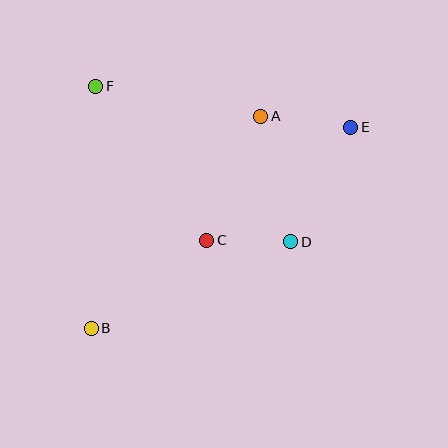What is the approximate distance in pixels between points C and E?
The distance between C and E is approximately 183 pixels.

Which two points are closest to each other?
Points C and D are closest to each other.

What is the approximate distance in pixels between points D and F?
The distance between D and F is approximately 249 pixels.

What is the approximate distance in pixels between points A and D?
The distance between A and D is approximately 129 pixels.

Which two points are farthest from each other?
Points B and E are farthest from each other.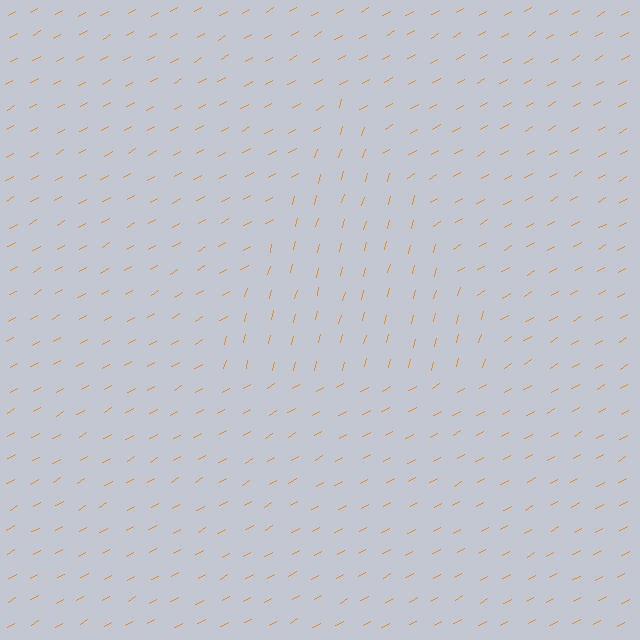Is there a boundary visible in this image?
Yes, there is a texture boundary formed by a change in line orientation.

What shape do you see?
I see a triangle.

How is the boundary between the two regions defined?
The boundary is defined purely by a change in line orientation (approximately 45 degrees difference). All lines are the same color and thickness.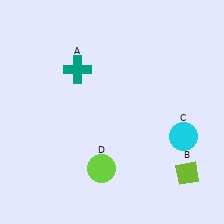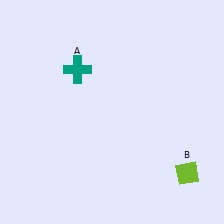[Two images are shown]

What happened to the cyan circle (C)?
The cyan circle (C) was removed in Image 2. It was in the bottom-right area of Image 1.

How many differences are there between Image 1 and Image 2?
There are 2 differences between the two images.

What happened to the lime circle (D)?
The lime circle (D) was removed in Image 2. It was in the bottom-left area of Image 1.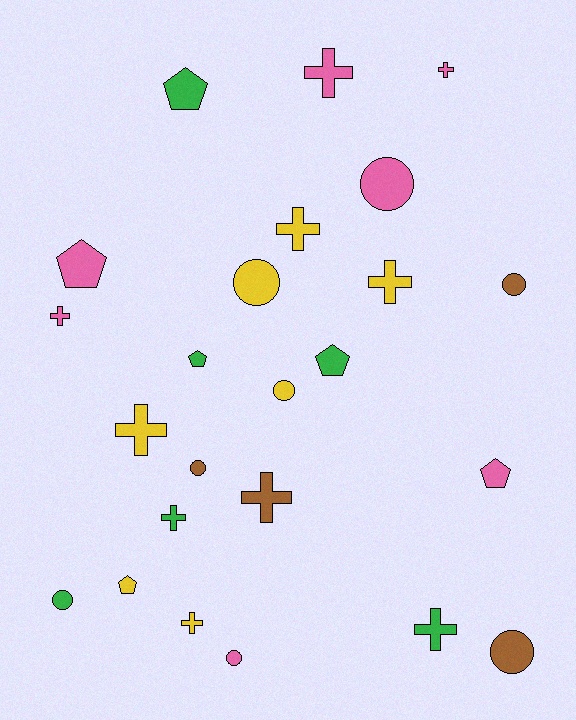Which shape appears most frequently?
Cross, with 10 objects.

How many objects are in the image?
There are 24 objects.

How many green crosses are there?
There are 2 green crosses.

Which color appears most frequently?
Pink, with 7 objects.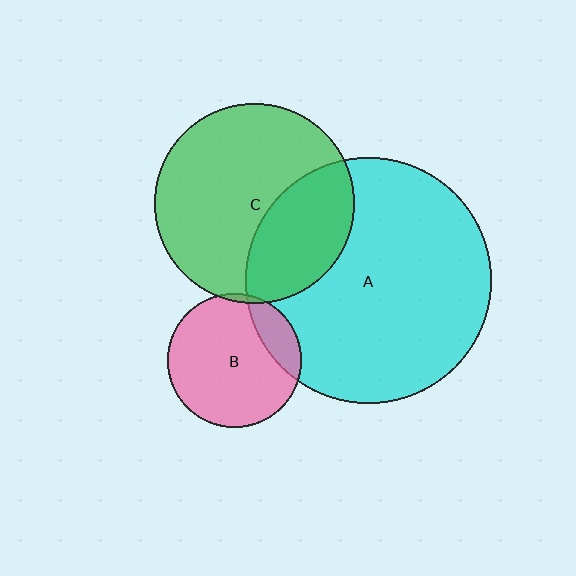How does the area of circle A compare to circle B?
Approximately 3.4 times.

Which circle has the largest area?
Circle A (cyan).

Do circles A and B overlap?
Yes.